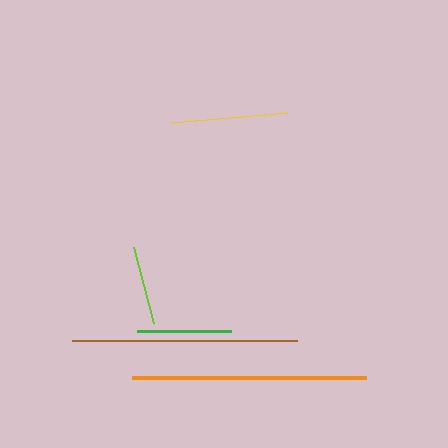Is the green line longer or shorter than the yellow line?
The yellow line is longer than the green line.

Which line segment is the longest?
The orange line is the longest at approximately 233 pixels.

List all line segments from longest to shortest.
From longest to shortest: orange, brown, yellow, green, lime.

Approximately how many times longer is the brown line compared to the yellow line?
The brown line is approximately 2.0 times the length of the yellow line.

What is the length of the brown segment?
The brown segment is approximately 225 pixels long.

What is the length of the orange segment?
The orange segment is approximately 233 pixels long.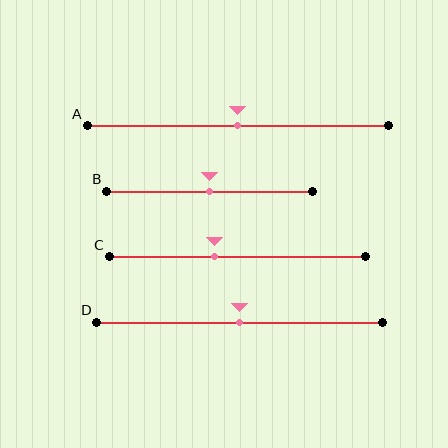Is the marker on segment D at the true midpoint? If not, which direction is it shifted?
Yes, the marker on segment D is at the true midpoint.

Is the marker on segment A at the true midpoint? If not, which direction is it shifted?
Yes, the marker on segment A is at the true midpoint.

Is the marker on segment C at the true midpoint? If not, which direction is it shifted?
No, the marker on segment C is shifted to the left by about 9% of the segment length.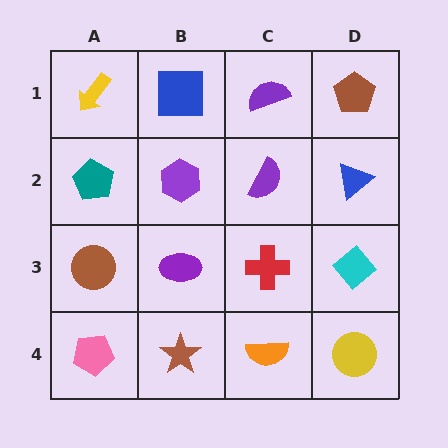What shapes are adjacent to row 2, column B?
A blue square (row 1, column B), a purple ellipse (row 3, column B), a teal pentagon (row 2, column A), a purple semicircle (row 2, column C).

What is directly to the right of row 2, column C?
A blue triangle.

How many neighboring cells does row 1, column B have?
3.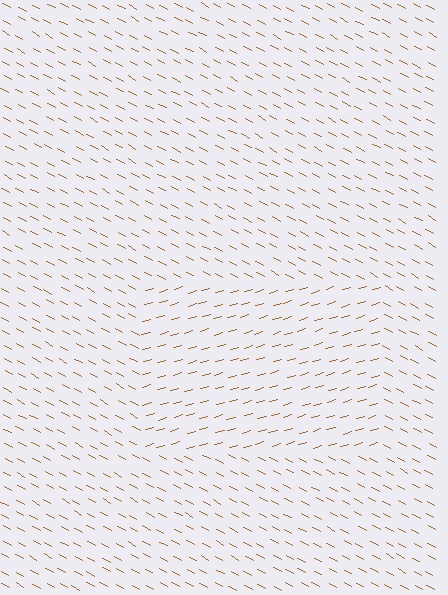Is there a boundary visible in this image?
Yes, there is a texture boundary formed by a change in line orientation.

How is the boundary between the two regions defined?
The boundary is defined purely by a change in line orientation (approximately 45 degrees difference). All lines are the same color and thickness.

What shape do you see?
I see a rectangle.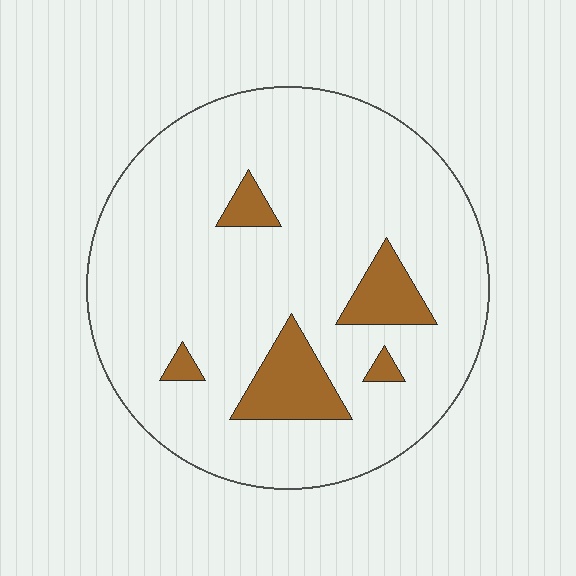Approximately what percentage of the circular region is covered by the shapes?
Approximately 10%.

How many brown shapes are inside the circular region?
5.